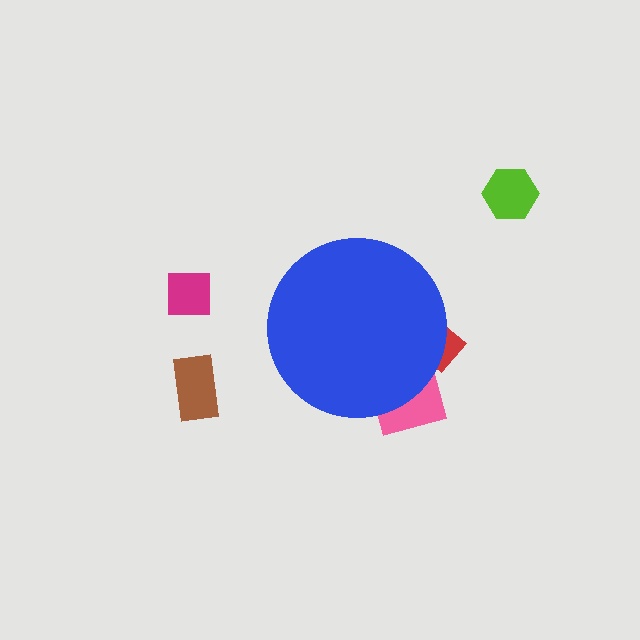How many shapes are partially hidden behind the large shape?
2 shapes are partially hidden.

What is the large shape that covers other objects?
A blue circle.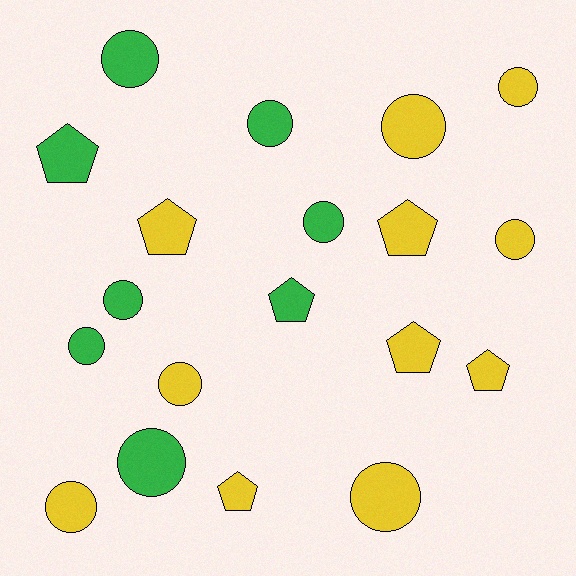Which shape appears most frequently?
Circle, with 12 objects.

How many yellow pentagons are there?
There are 5 yellow pentagons.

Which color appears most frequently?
Yellow, with 11 objects.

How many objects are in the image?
There are 19 objects.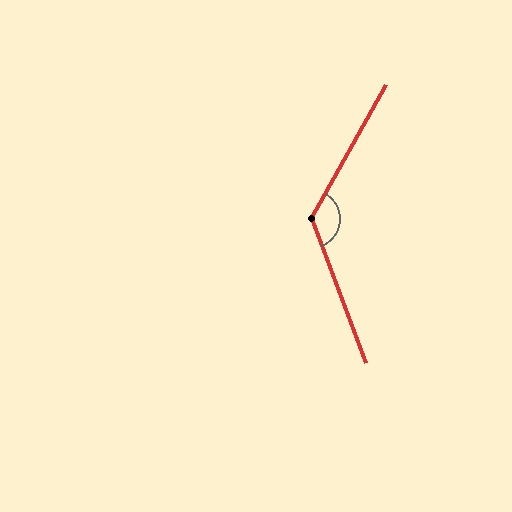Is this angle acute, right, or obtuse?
It is obtuse.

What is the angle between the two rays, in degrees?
Approximately 130 degrees.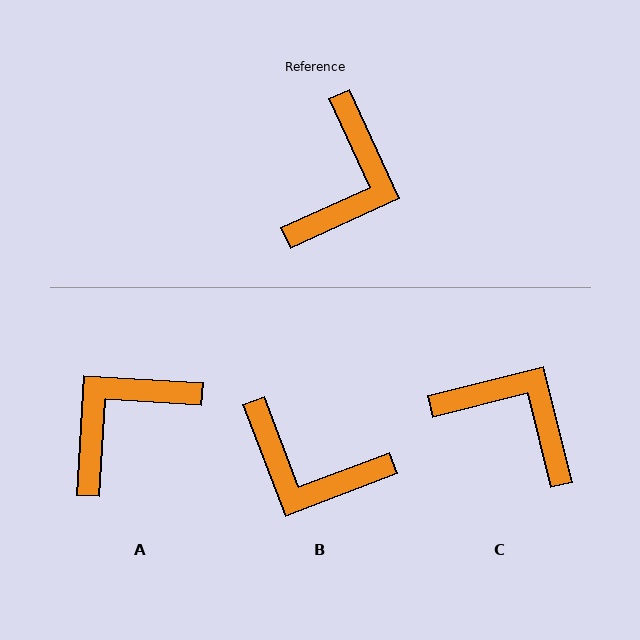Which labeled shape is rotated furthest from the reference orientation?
A, about 152 degrees away.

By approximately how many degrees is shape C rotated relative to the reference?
Approximately 79 degrees counter-clockwise.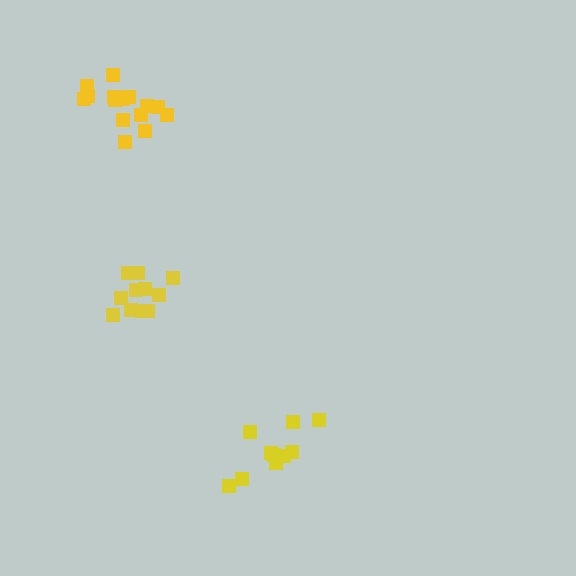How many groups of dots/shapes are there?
There are 3 groups.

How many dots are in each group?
Group 1: 10 dots, Group 2: 12 dots, Group 3: 15 dots (37 total).